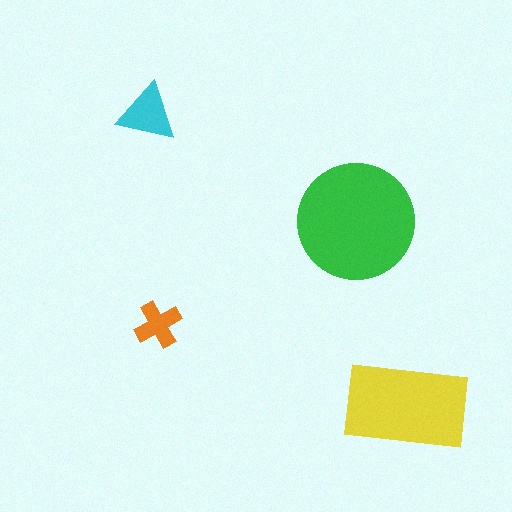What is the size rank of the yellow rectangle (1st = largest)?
2nd.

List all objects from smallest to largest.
The orange cross, the cyan triangle, the yellow rectangle, the green circle.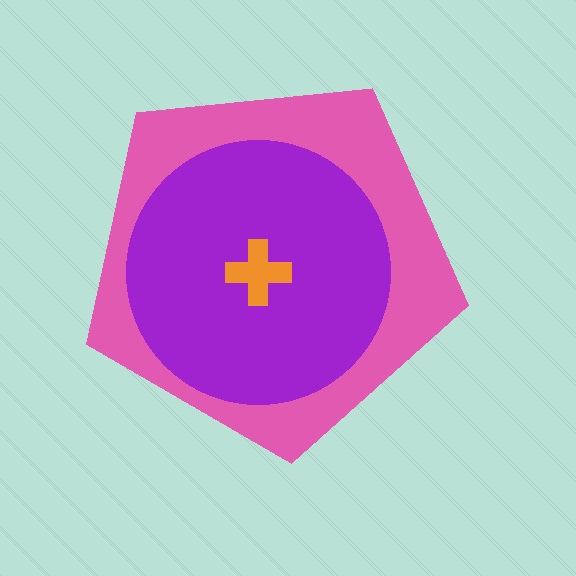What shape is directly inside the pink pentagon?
The purple circle.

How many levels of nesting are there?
3.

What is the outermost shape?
The pink pentagon.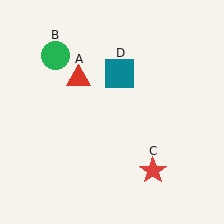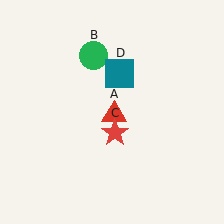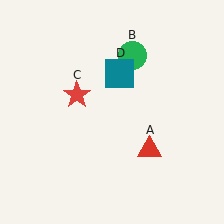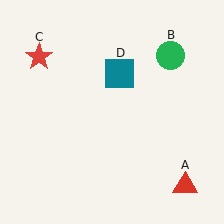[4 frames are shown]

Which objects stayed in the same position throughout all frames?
Teal square (object D) remained stationary.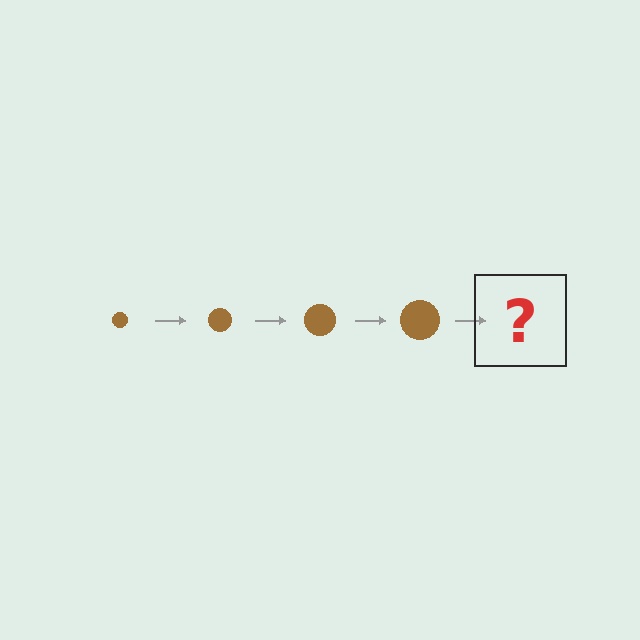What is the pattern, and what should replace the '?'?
The pattern is that the circle gets progressively larger each step. The '?' should be a brown circle, larger than the previous one.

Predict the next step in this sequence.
The next step is a brown circle, larger than the previous one.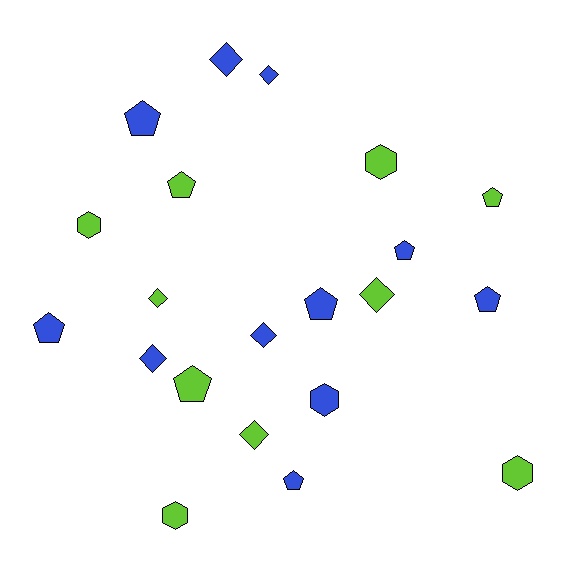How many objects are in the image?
There are 21 objects.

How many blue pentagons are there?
There are 6 blue pentagons.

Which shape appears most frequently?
Pentagon, with 9 objects.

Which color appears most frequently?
Blue, with 11 objects.